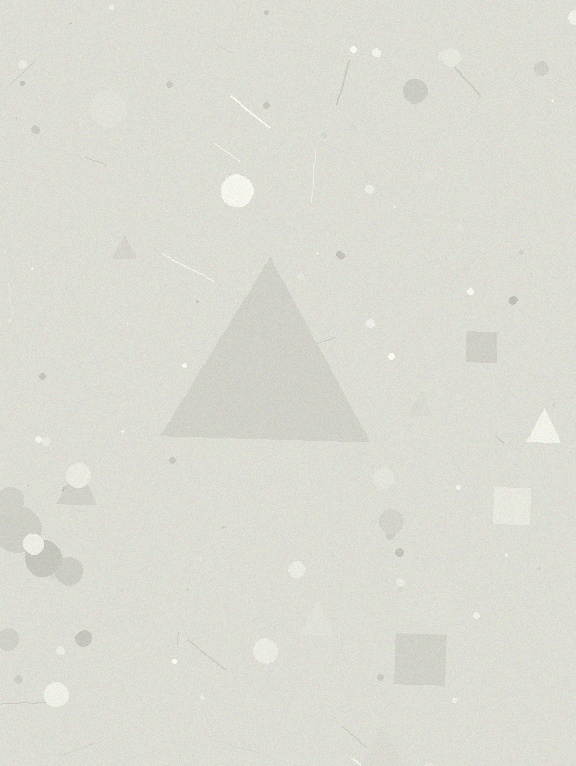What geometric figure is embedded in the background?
A triangle is embedded in the background.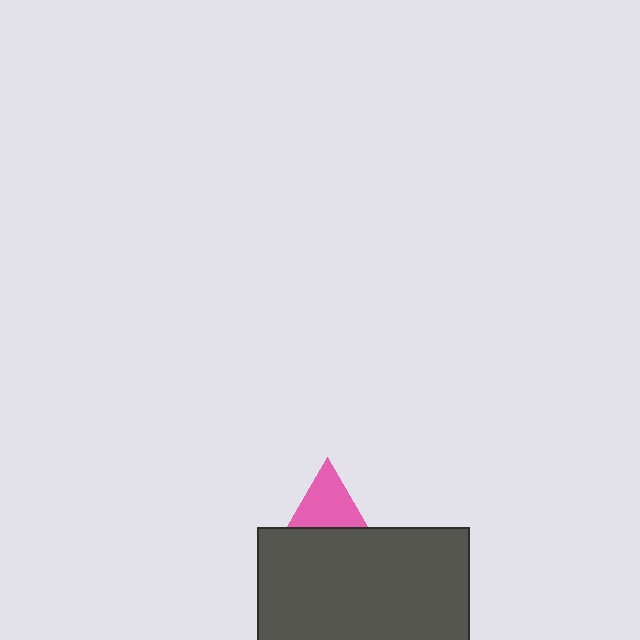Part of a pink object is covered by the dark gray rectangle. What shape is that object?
It is a triangle.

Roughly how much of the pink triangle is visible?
About half of it is visible (roughly 53%).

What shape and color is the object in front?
The object in front is a dark gray rectangle.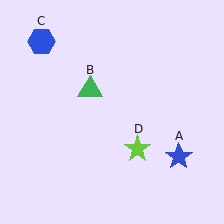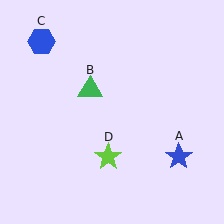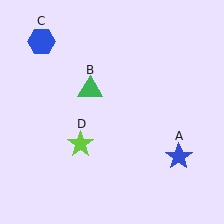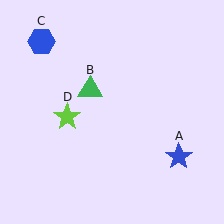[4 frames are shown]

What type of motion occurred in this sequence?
The lime star (object D) rotated clockwise around the center of the scene.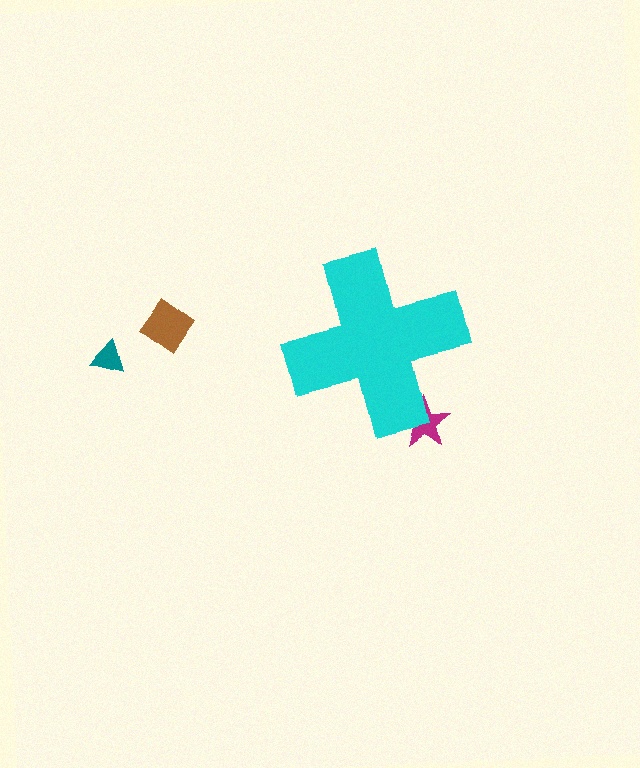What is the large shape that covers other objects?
A cyan cross.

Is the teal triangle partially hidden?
No, the teal triangle is fully visible.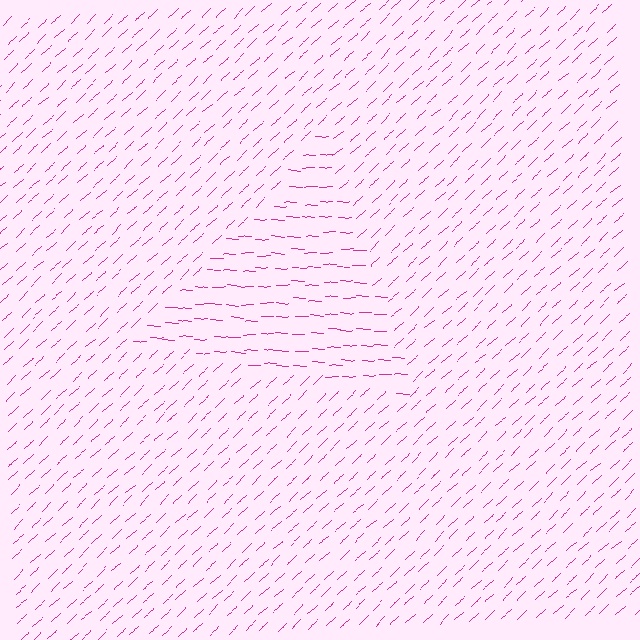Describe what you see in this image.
The image is filled with small magenta line segments. A triangle region in the image has lines oriented differently from the surrounding lines, creating a visible texture boundary.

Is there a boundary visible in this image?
Yes, there is a texture boundary formed by a change in line orientation.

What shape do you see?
I see a triangle.